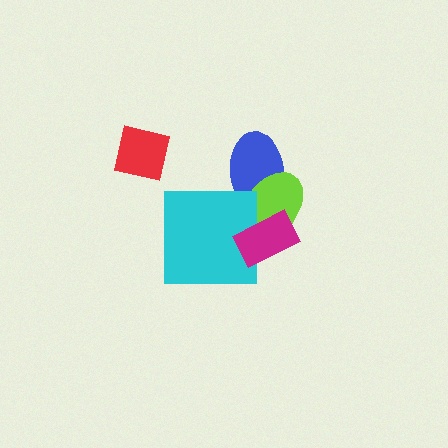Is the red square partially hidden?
No, no other shape covers it.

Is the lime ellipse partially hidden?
Yes, it is partially covered by another shape.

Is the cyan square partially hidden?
Yes, it is partially covered by another shape.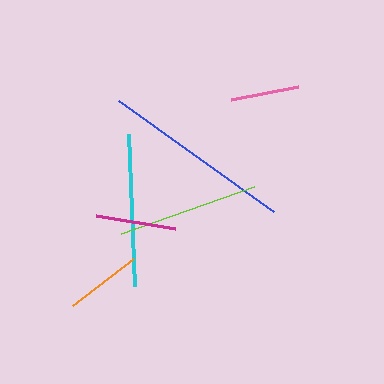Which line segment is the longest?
The blue line is the longest at approximately 190 pixels.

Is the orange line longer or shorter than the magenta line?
The magenta line is longer than the orange line.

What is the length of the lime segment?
The lime segment is approximately 141 pixels long.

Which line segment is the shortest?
The pink line is the shortest at approximately 68 pixels.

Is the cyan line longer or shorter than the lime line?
The cyan line is longer than the lime line.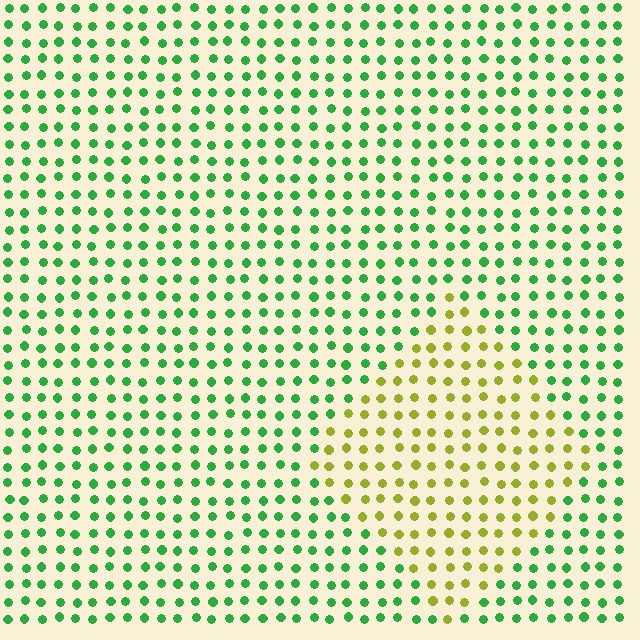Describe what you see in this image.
The image is filled with small green elements in a uniform arrangement. A diamond-shaped region is visible where the elements are tinted to a slightly different hue, forming a subtle color boundary.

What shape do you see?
I see a diamond.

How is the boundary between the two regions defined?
The boundary is defined purely by a slight shift in hue (about 58 degrees). Spacing, size, and orientation are identical on both sides.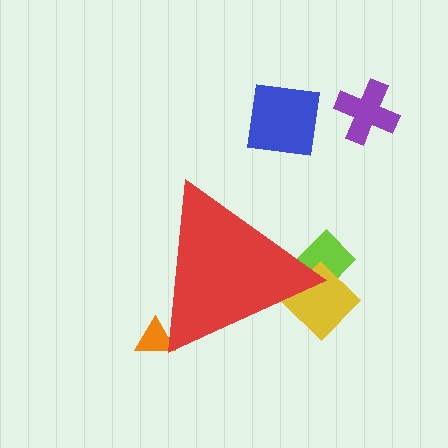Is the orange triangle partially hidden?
Yes, the orange triangle is partially hidden behind the red triangle.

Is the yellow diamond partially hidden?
Yes, the yellow diamond is partially hidden behind the red triangle.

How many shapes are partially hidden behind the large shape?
3 shapes are partially hidden.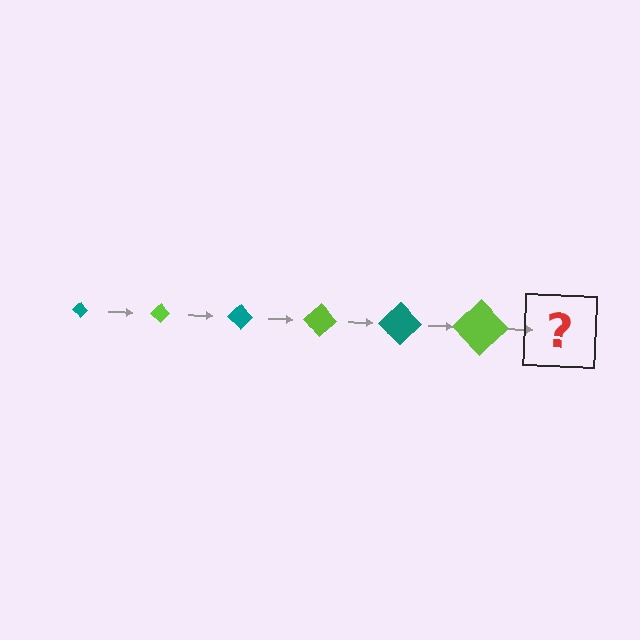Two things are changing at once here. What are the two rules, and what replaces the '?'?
The two rules are that the diamond grows larger each step and the color cycles through teal and lime. The '?' should be a teal diamond, larger than the previous one.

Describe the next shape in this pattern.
It should be a teal diamond, larger than the previous one.